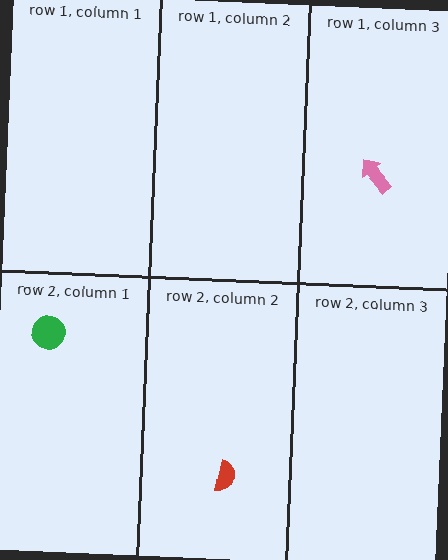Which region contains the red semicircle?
The row 2, column 2 region.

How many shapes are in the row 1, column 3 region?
1.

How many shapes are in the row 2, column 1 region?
1.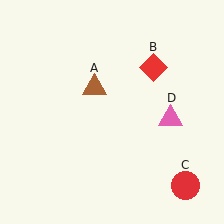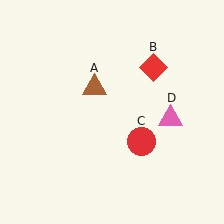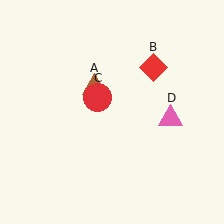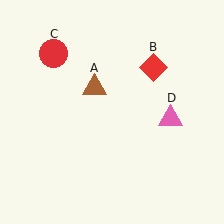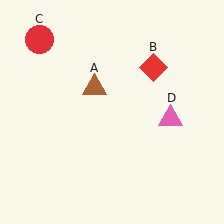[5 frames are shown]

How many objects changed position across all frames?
1 object changed position: red circle (object C).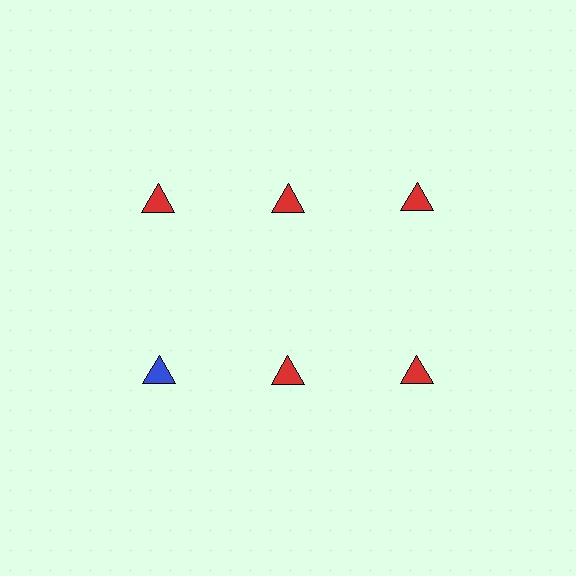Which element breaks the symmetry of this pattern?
The blue triangle in the second row, leftmost column breaks the symmetry. All other shapes are red triangles.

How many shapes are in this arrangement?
There are 6 shapes arranged in a grid pattern.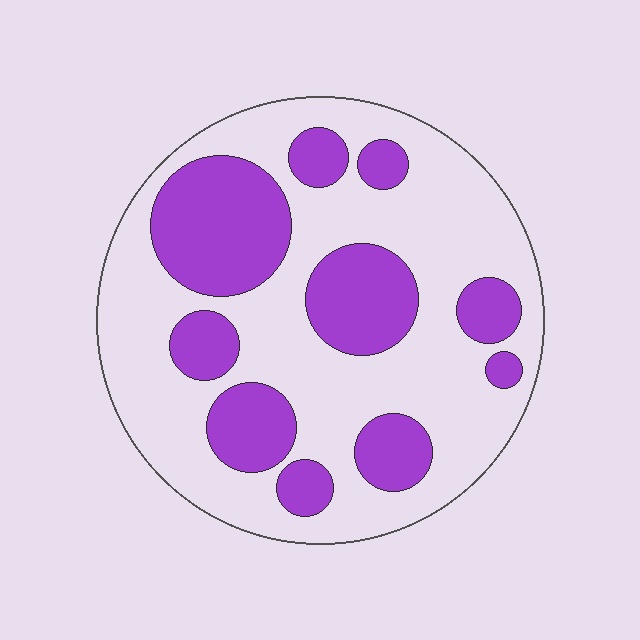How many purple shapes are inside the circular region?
10.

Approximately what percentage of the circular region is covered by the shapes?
Approximately 35%.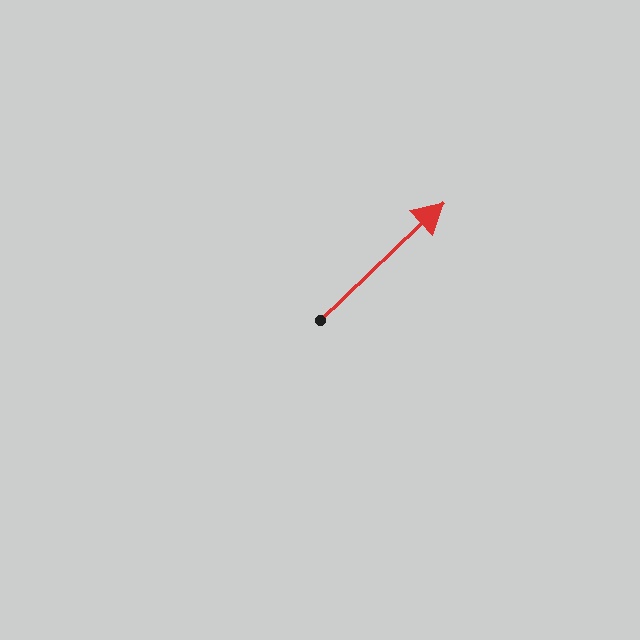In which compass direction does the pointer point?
Northeast.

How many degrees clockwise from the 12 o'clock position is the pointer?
Approximately 46 degrees.